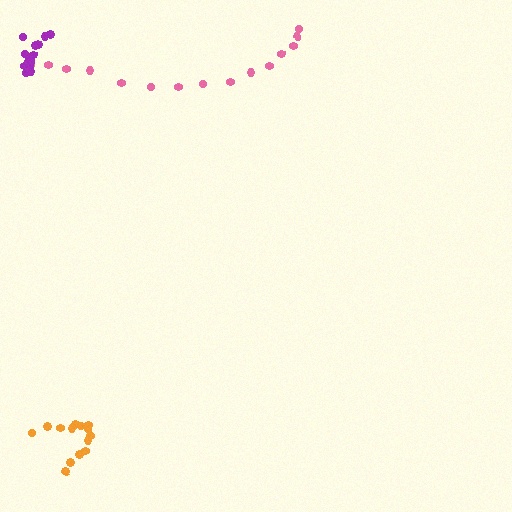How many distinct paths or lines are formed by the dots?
There are 3 distinct paths.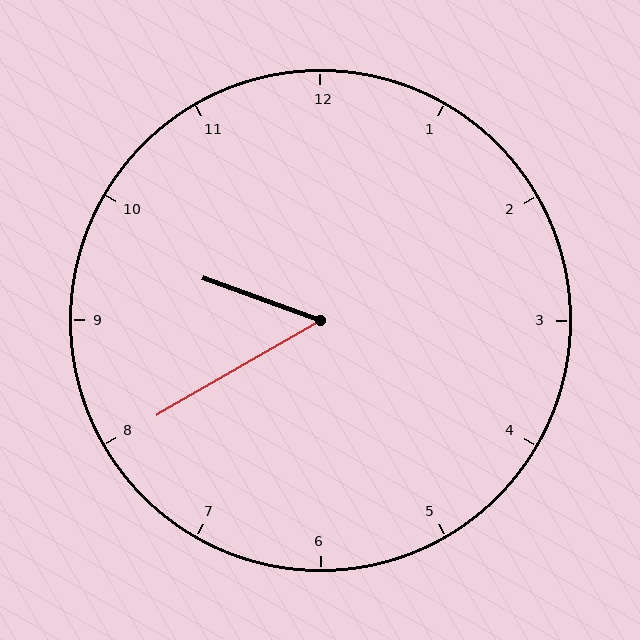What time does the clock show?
9:40.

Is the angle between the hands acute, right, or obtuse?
It is acute.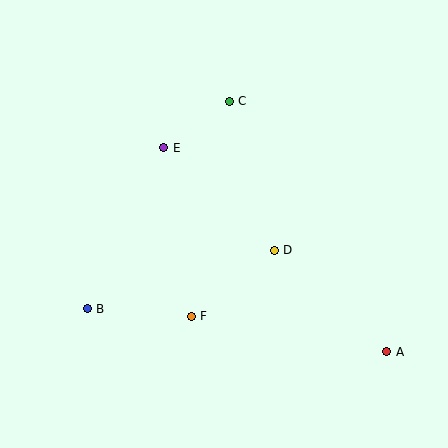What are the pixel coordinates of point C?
Point C is at (229, 101).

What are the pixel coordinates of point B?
Point B is at (87, 309).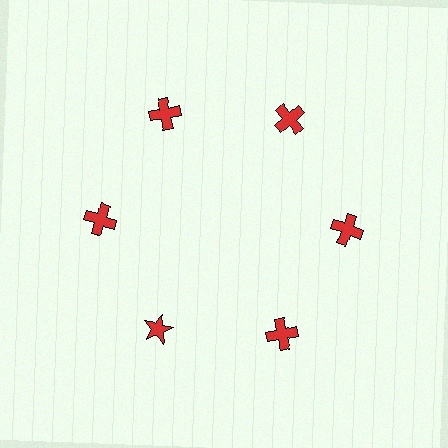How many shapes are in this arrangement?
There are 6 shapes arranged in a ring pattern.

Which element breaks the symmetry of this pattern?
The red star at roughly the 7 o'clock position breaks the symmetry. All other shapes are red crosses.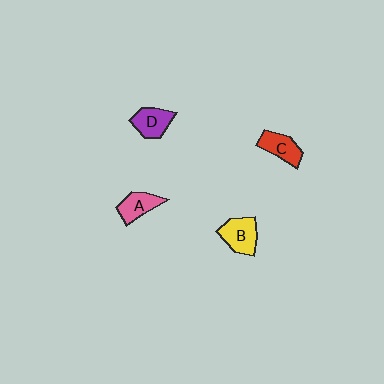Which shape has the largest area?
Shape B (yellow).